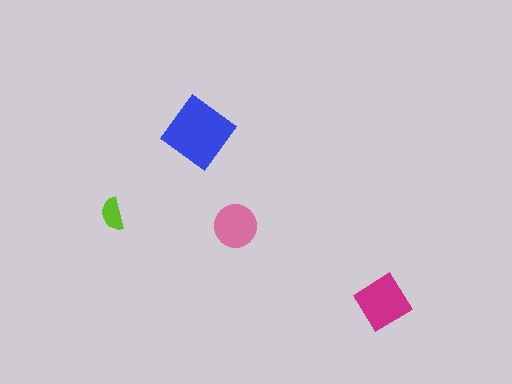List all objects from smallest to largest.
The lime semicircle, the pink circle, the magenta diamond, the blue diamond.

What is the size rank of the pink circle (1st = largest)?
3rd.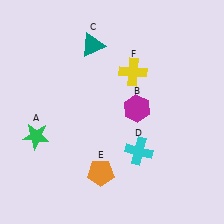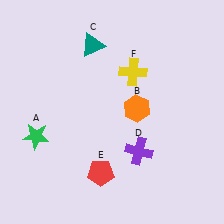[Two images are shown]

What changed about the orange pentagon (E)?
In Image 1, E is orange. In Image 2, it changed to red.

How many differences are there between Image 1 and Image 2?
There are 3 differences between the two images.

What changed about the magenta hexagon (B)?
In Image 1, B is magenta. In Image 2, it changed to orange.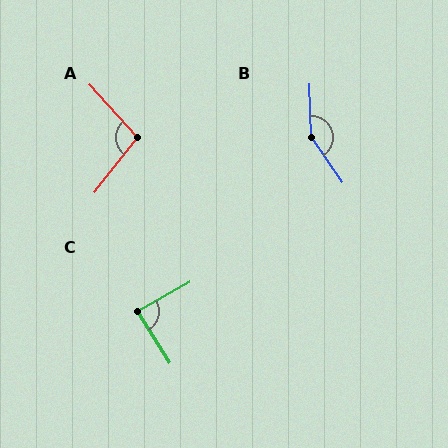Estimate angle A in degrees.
Approximately 100 degrees.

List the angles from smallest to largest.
C (87°), A (100°), B (148°).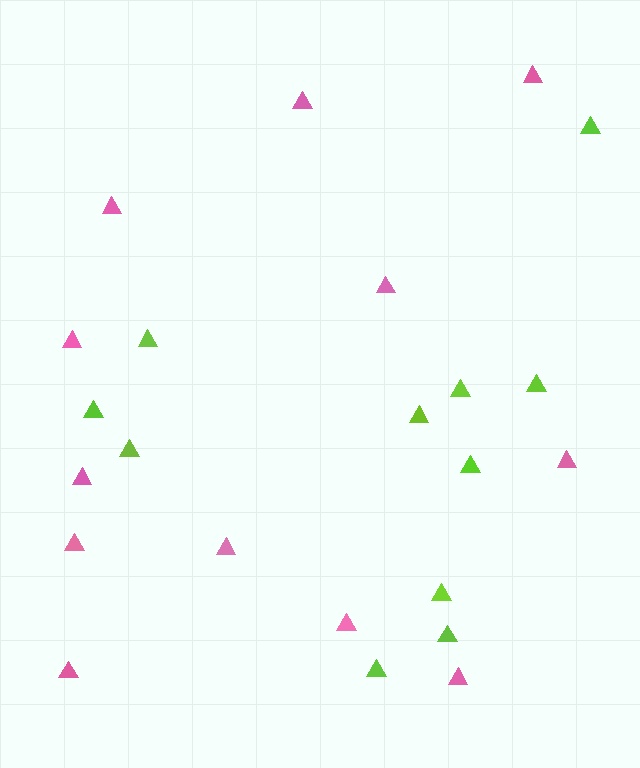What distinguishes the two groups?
There are 2 groups: one group of lime triangles (11) and one group of pink triangles (12).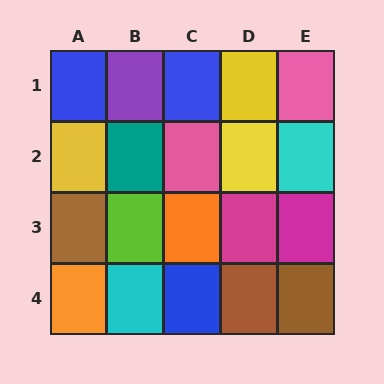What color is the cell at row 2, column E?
Cyan.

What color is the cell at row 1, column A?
Blue.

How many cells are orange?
2 cells are orange.